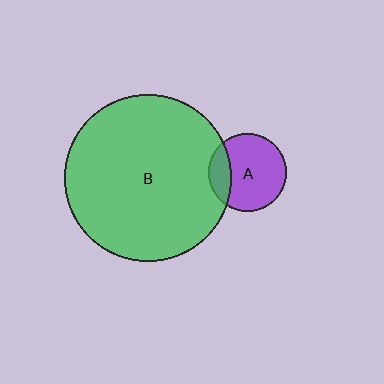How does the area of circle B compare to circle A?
Approximately 4.5 times.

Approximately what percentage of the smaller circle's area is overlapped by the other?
Approximately 20%.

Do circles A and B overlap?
Yes.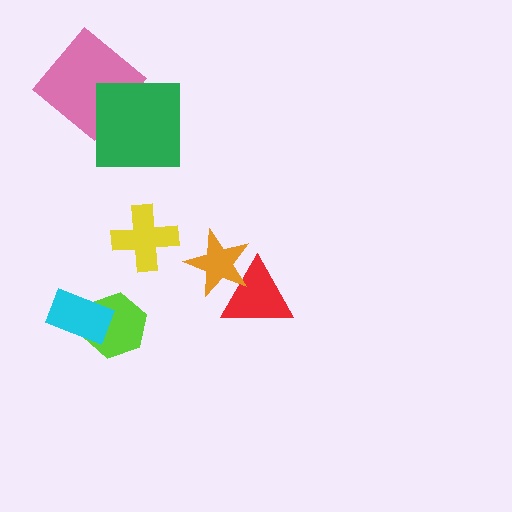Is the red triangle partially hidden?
Yes, it is partially covered by another shape.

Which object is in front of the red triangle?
The orange star is in front of the red triangle.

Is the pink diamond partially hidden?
Yes, it is partially covered by another shape.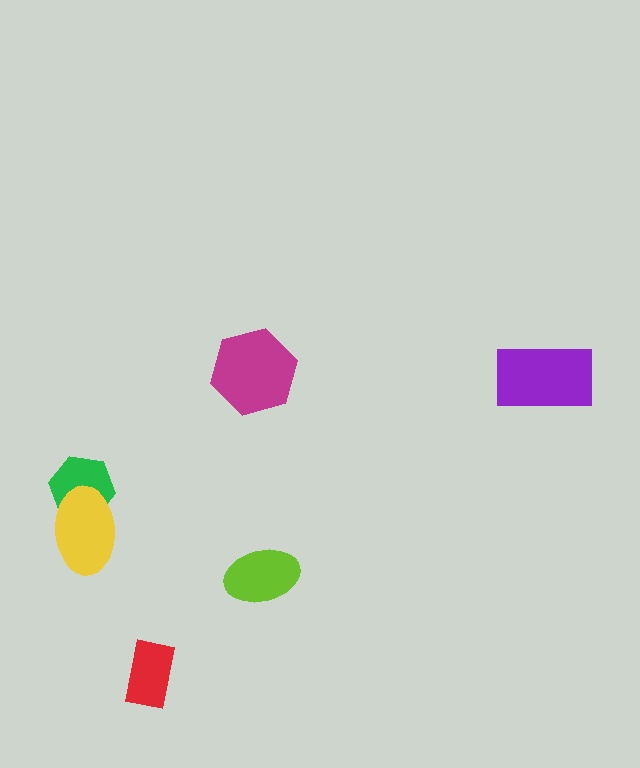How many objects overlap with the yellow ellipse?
1 object overlaps with the yellow ellipse.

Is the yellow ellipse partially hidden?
No, no other shape covers it.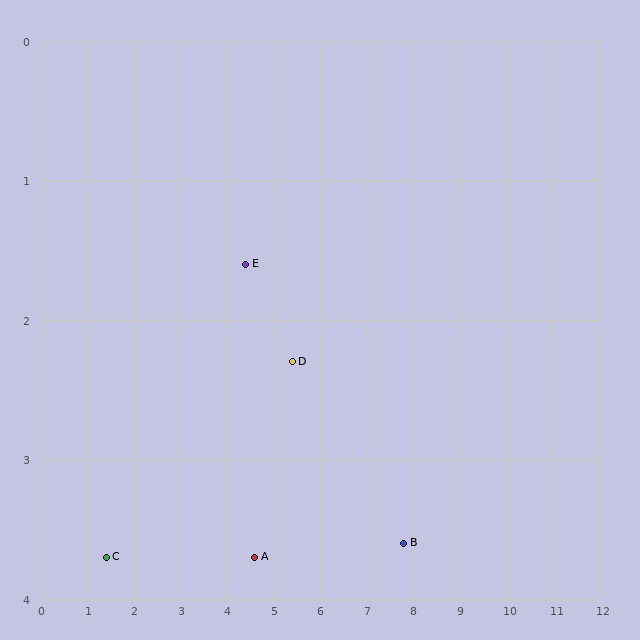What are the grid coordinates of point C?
Point C is at approximately (1.4, 3.7).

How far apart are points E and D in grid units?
Points E and D are about 1.2 grid units apart.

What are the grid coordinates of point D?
Point D is at approximately (5.4, 2.3).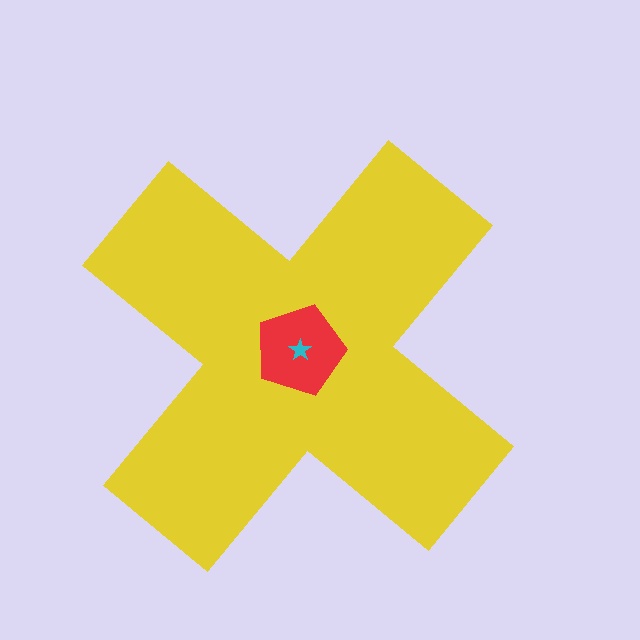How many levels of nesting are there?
3.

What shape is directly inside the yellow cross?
The red pentagon.